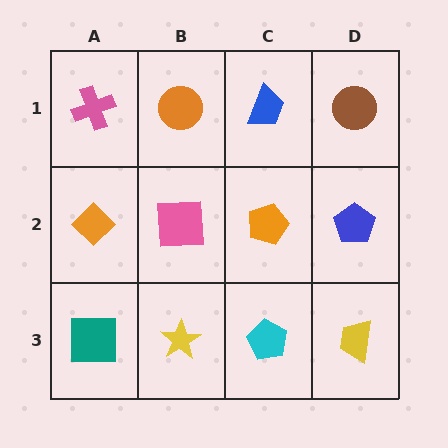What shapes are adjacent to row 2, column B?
An orange circle (row 1, column B), a yellow star (row 3, column B), an orange diamond (row 2, column A), an orange pentagon (row 2, column C).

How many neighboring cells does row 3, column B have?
3.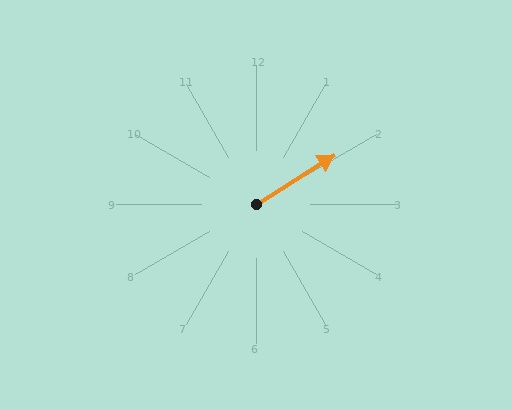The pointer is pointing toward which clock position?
Roughly 2 o'clock.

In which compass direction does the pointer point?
Northeast.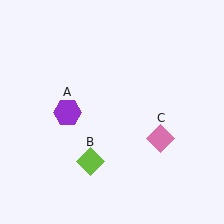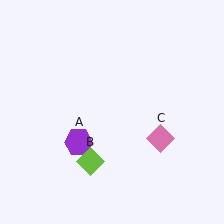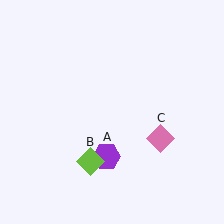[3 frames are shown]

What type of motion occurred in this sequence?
The purple hexagon (object A) rotated counterclockwise around the center of the scene.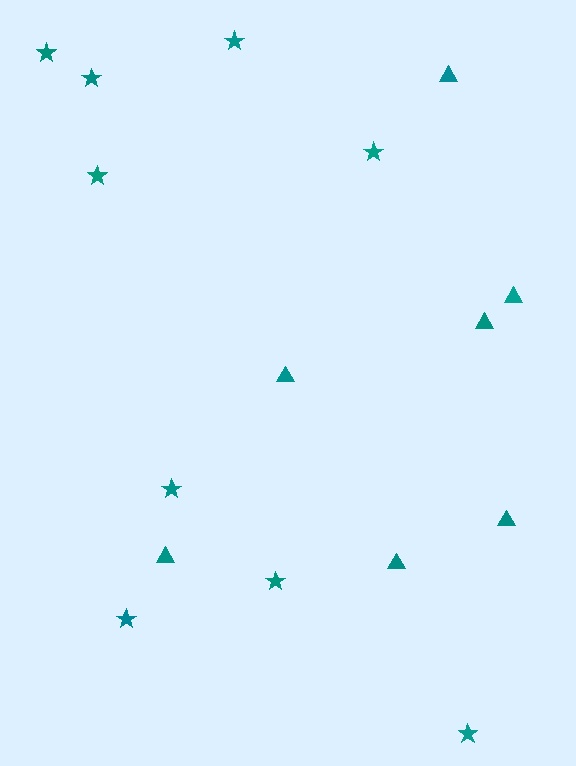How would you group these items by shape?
There are 2 groups: one group of triangles (7) and one group of stars (9).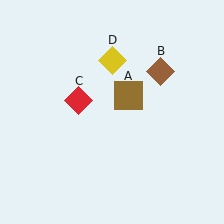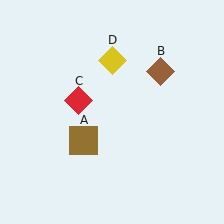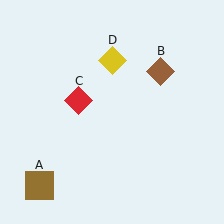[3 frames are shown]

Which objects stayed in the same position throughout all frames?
Brown diamond (object B) and red diamond (object C) and yellow diamond (object D) remained stationary.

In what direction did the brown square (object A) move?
The brown square (object A) moved down and to the left.